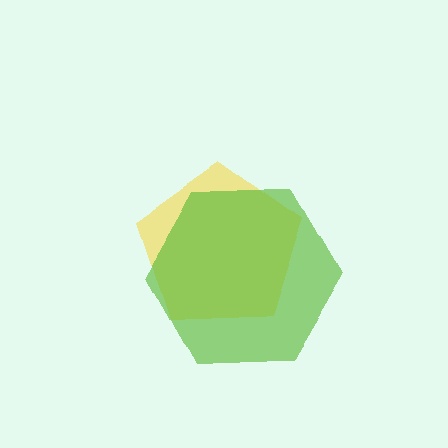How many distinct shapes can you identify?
There are 2 distinct shapes: a yellow pentagon, a lime hexagon.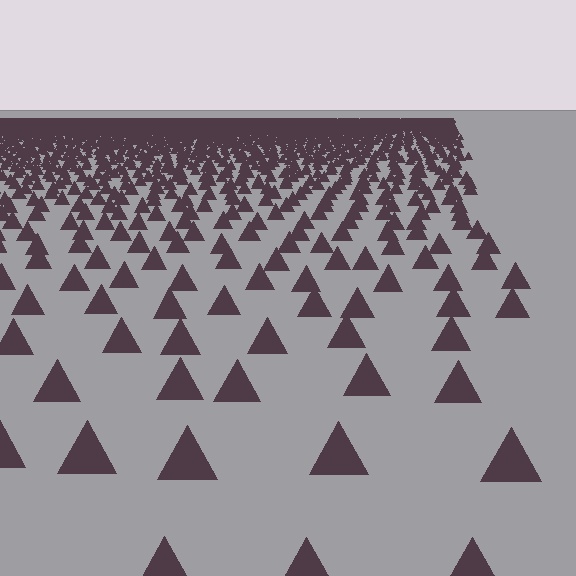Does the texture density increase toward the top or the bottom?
Density increases toward the top.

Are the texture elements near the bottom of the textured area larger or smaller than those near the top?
Larger. Near the bottom, elements are closer to the viewer and appear at a bigger on-screen size.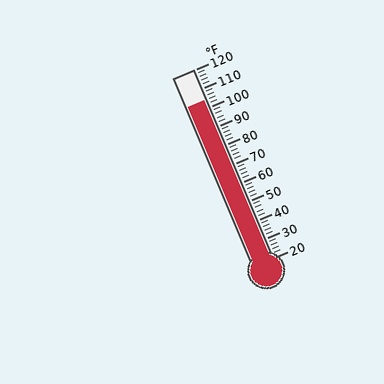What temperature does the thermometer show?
The thermometer shows approximately 104°F.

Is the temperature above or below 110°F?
The temperature is below 110°F.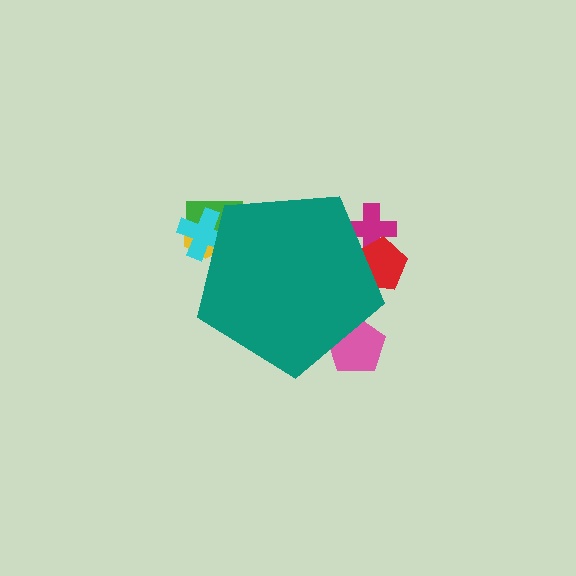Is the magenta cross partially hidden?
Yes, the magenta cross is partially hidden behind the teal pentagon.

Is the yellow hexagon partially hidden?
Yes, the yellow hexagon is partially hidden behind the teal pentagon.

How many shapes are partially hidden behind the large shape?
6 shapes are partially hidden.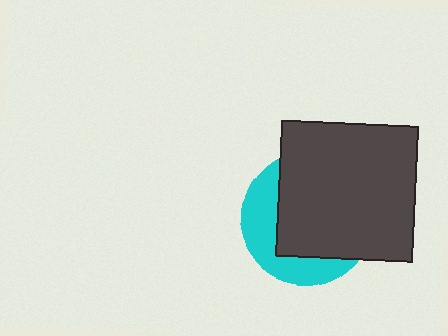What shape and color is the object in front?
The object in front is a dark gray square.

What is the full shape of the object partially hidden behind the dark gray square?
The partially hidden object is a cyan circle.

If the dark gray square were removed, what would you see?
You would see the complete cyan circle.